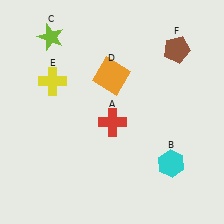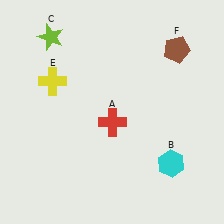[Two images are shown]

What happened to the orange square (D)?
The orange square (D) was removed in Image 2. It was in the top-left area of Image 1.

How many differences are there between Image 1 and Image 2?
There is 1 difference between the two images.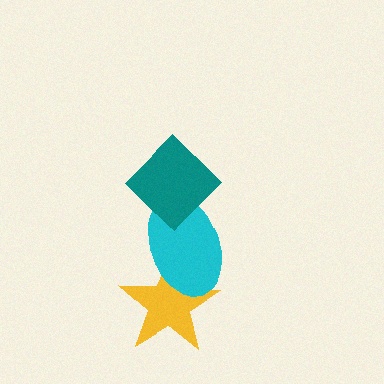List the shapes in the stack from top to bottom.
From top to bottom: the teal diamond, the cyan ellipse, the yellow star.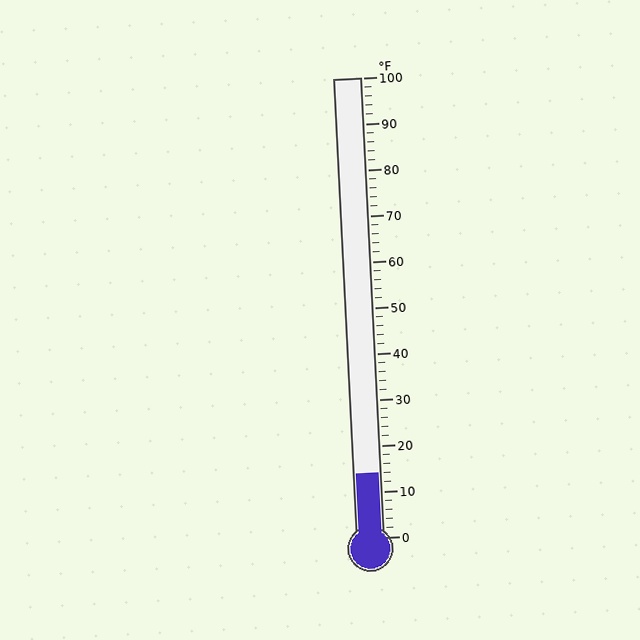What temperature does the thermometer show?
The thermometer shows approximately 14°F.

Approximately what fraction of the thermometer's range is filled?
The thermometer is filled to approximately 15% of its range.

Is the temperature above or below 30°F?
The temperature is below 30°F.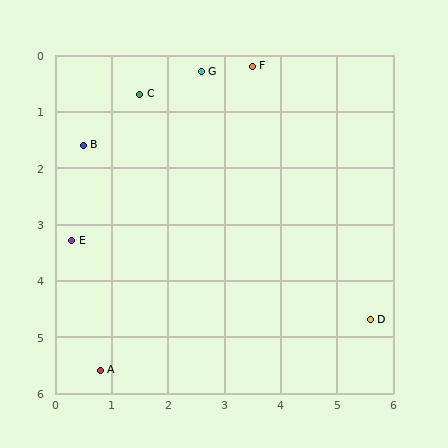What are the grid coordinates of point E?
Point E is at approximately (0.3, 3.3).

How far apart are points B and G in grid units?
Points B and G are about 2.5 grid units apart.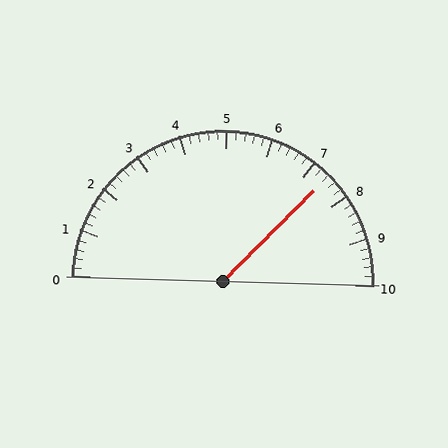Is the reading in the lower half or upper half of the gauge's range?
The reading is in the upper half of the range (0 to 10).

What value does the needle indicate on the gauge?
The needle indicates approximately 7.4.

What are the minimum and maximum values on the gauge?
The gauge ranges from 0 to 10.